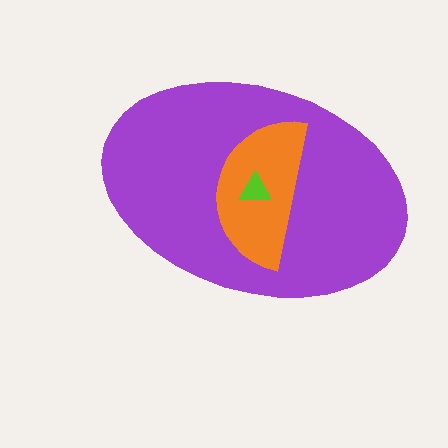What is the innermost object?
The lime triangle.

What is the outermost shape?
The purple ellipse.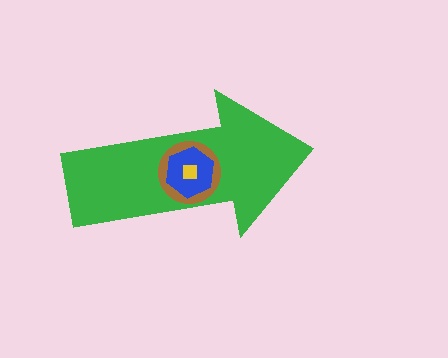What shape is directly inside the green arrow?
The brown circle.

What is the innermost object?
The yellow square.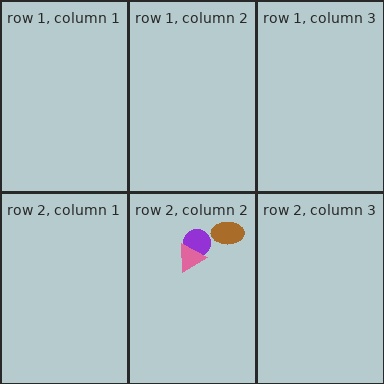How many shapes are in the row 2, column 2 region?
3.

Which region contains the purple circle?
The row 2, column 2 region.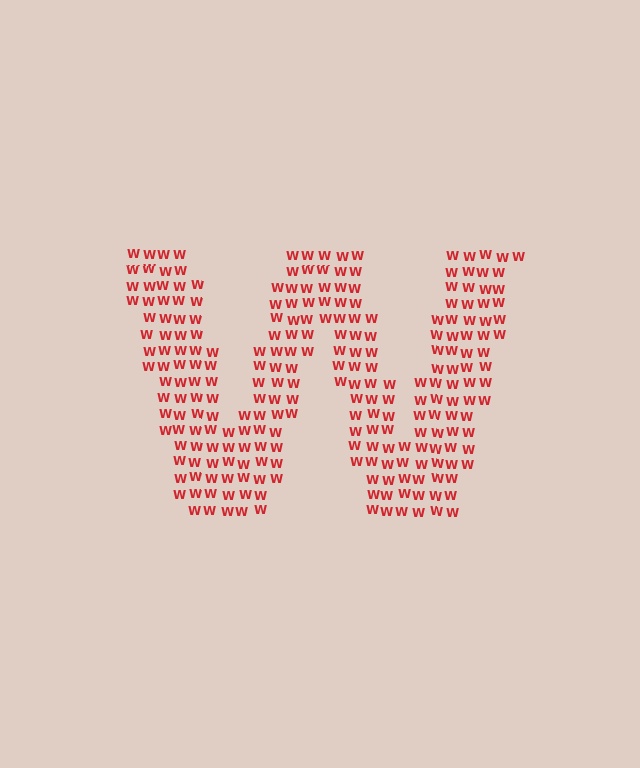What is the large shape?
The large shape is the letter W.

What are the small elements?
The small elements are letter W's.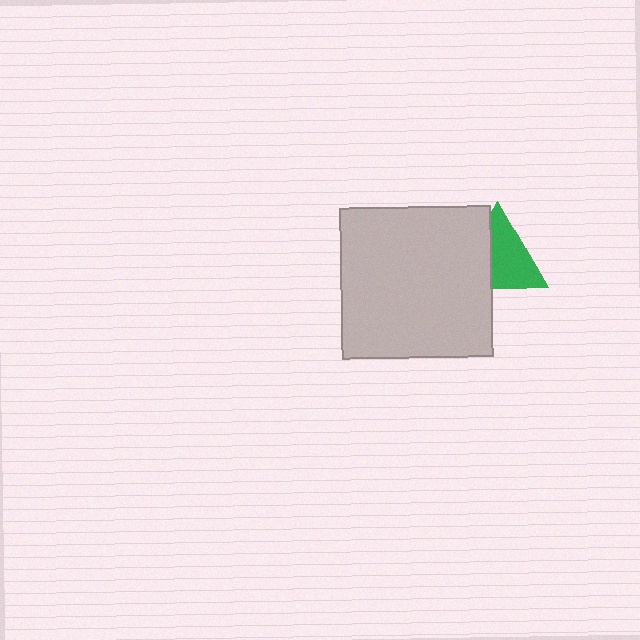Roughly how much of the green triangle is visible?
About half of it is visible (roughly 61%).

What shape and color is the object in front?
The object in front is a light gray square.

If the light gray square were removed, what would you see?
You would see the complete green triangle.